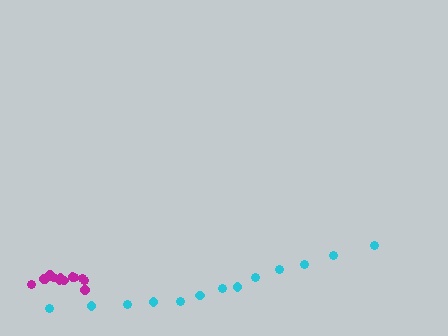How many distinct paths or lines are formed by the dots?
There are 2 distinct paths.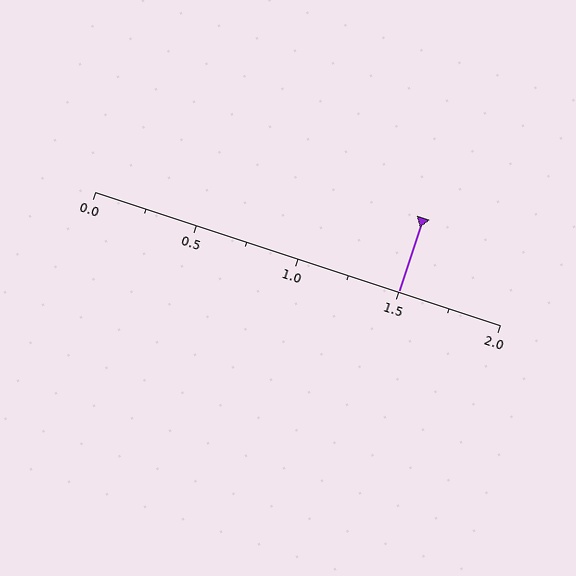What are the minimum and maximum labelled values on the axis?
The axis runs from 0.0 to 2.0.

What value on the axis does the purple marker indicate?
The marker indicates approximately 1.5.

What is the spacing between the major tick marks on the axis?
The major ticks are spaced 0.5 apart.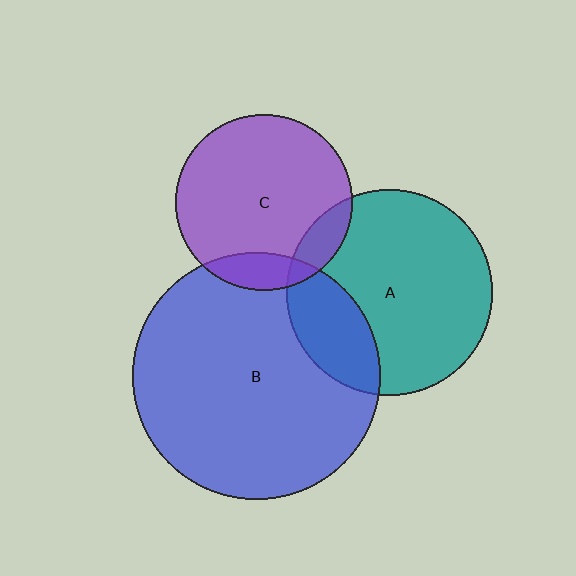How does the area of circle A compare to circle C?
Approximately 1.4 times.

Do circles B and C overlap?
Yes.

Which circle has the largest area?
Circle B (blue).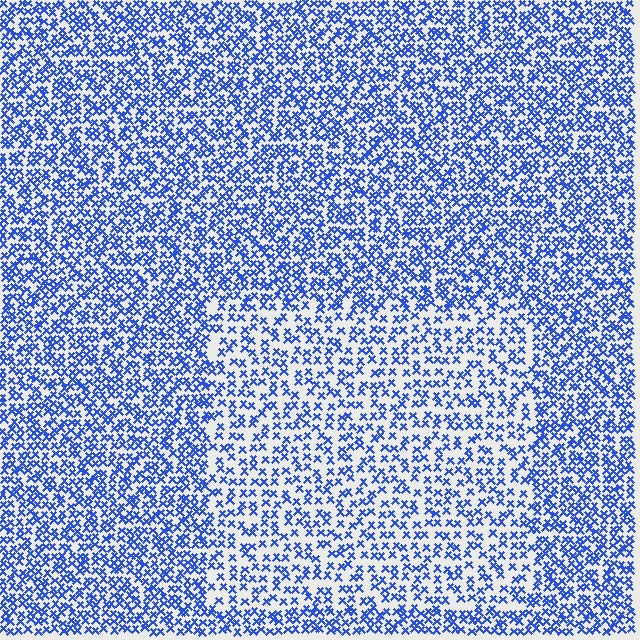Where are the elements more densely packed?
The elements are more densely packed outside the rectangle boundary.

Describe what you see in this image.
The image contains small blue elements arranged at two different densities. A rectangle-shaped region is visible where the elements are less densely packed than the surrounding area.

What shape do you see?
I see a rectangle.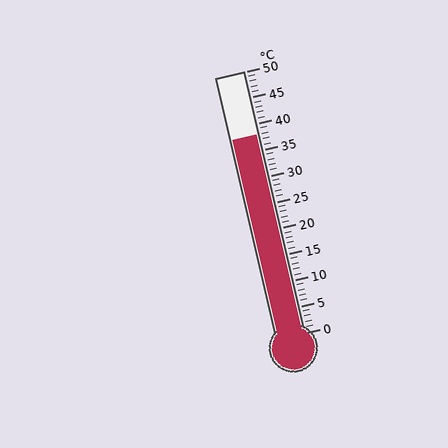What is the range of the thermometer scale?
The thermometer scale ranges from 0°C to 50°C.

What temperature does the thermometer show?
The thermometer shows approximately 38°C.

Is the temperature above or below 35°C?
The temperature is above 35°C.